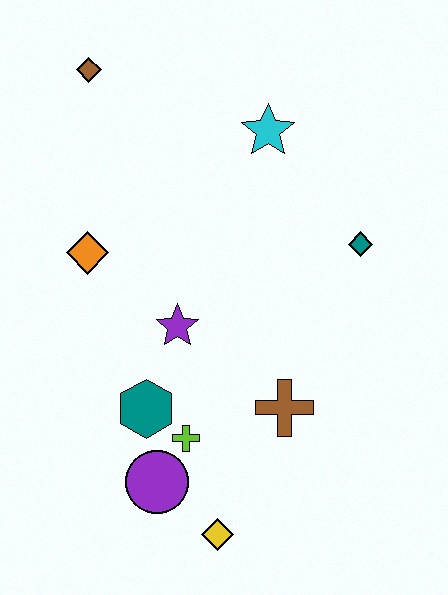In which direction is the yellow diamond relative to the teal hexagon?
The yellow diamond is below the teal hexagon.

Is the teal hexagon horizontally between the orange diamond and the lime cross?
Yes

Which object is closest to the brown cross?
The lime cross is closest to the brown cross.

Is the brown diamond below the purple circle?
No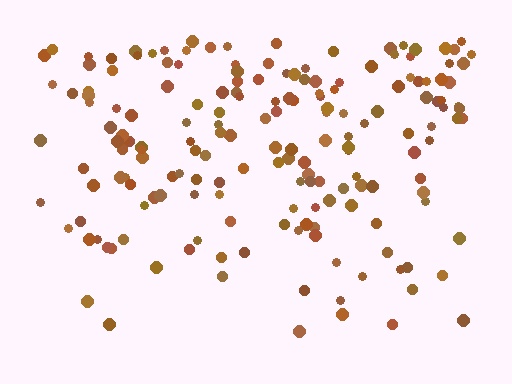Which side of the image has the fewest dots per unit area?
The bottom.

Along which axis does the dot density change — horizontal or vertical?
Vertical.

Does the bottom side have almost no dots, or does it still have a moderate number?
Still a moderate number, just noticeably fewer than the top.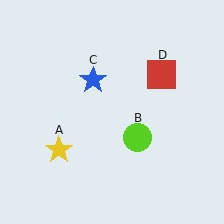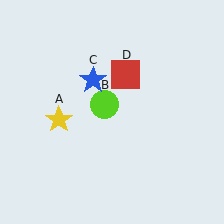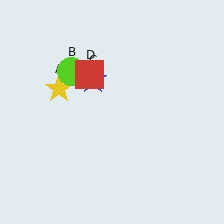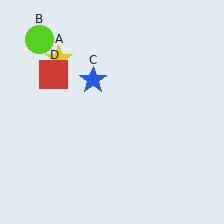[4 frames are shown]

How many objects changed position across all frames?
3 objects changed position: yellow star (object A), lime circle (object B), red square (object D).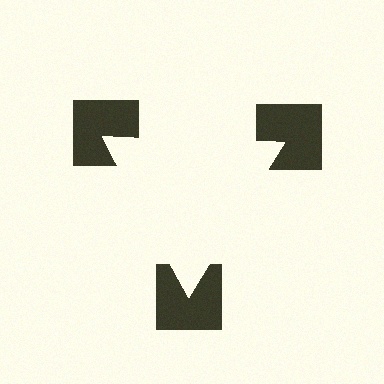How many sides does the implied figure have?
3 sides.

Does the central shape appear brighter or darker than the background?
It typically appears slightly brighter than the background, even though no actual brightness change is drawn.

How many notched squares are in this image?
There are 3 — one at each vertex of the illusory triangle.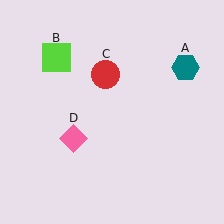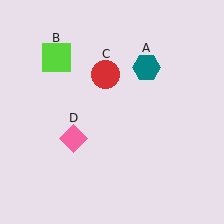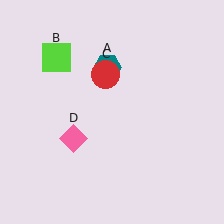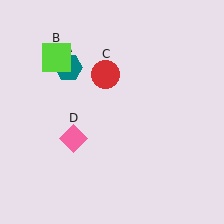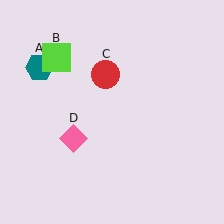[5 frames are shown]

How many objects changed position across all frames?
1 object changed position: teal hexagon (object A).